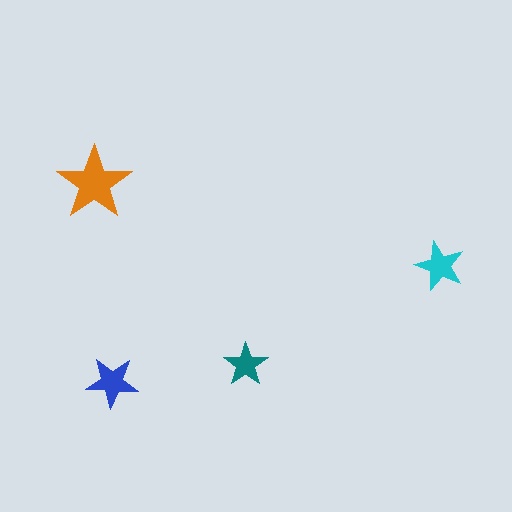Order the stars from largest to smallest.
the orange one, the blue one, the cyan one, the teal one.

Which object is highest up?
The orange star is topmost.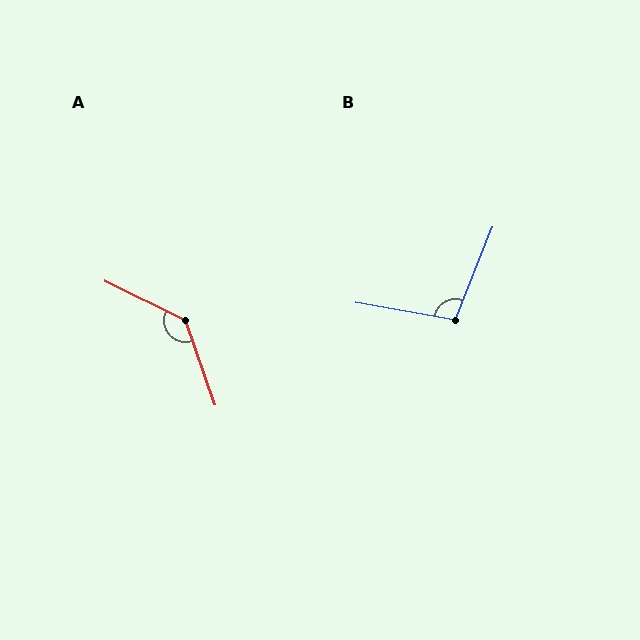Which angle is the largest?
A, at approximately 135 degrees.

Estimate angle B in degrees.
Approximately 102 degrees.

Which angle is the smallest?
B, at approximately 102 degrees.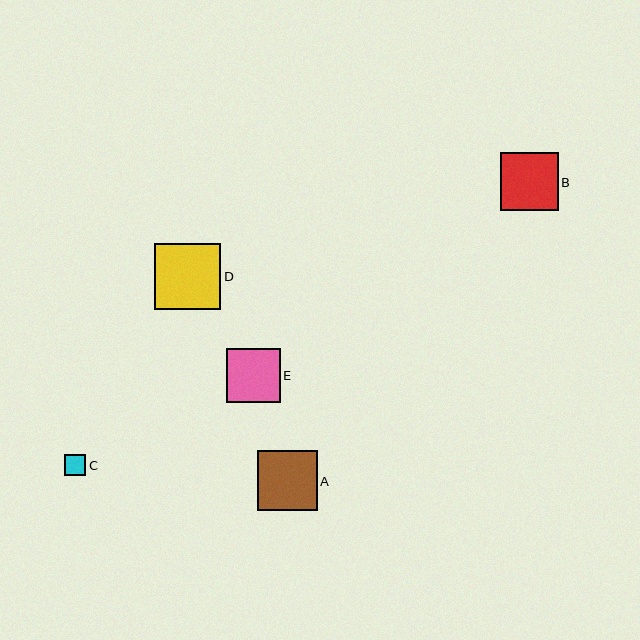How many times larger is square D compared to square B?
Square D is approximately 1.2 times the size of square B.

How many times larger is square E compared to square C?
Square E is approximately 2.5 times the size of square C.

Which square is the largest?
Square D is the largest with a size of approximately 66 pixels.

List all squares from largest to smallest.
From largest to smallest: D, A, B, E, C.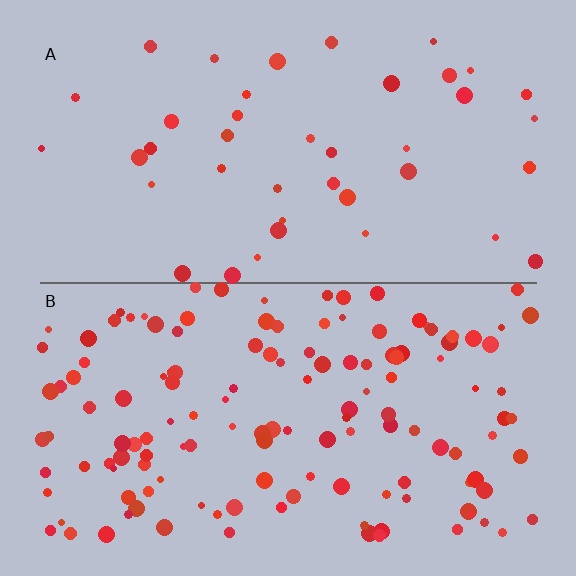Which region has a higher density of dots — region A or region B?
B (the bottom).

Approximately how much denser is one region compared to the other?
Approximately 3.4× — region B over region A.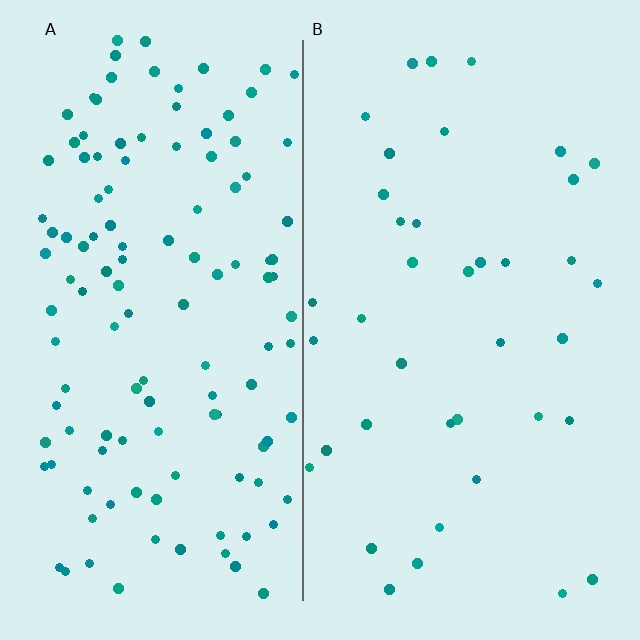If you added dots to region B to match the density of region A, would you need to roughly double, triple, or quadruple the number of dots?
Approximately triple.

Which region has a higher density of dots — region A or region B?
A (the left).